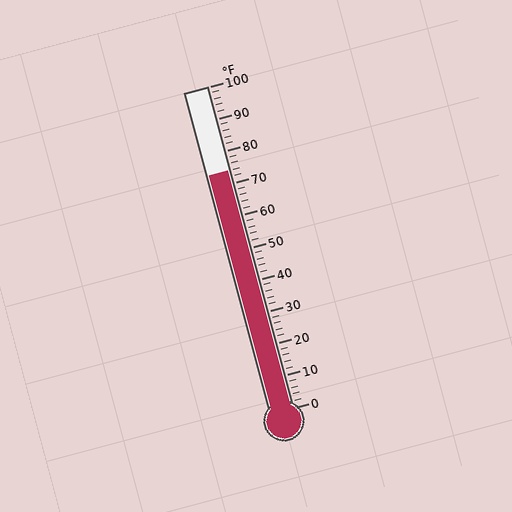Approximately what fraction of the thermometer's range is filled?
The thermometer is filled to approximately 75% of its range.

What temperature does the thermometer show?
The thermometer shows approximately 74°F.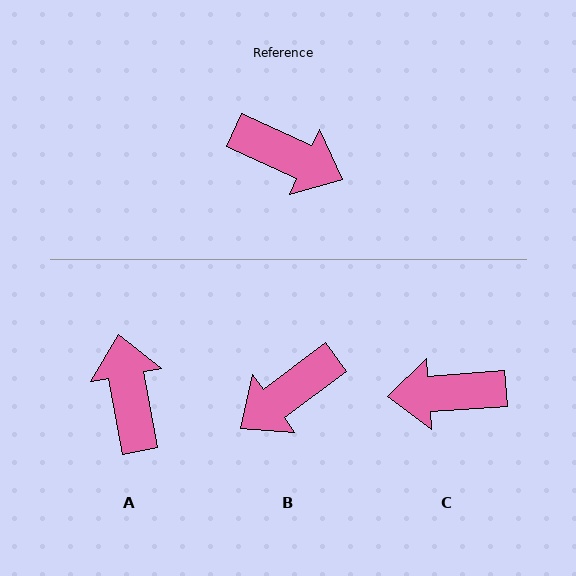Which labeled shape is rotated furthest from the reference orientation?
C, about 151 degrees away.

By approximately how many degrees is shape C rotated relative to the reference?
Approximately 151 degrees clockwise.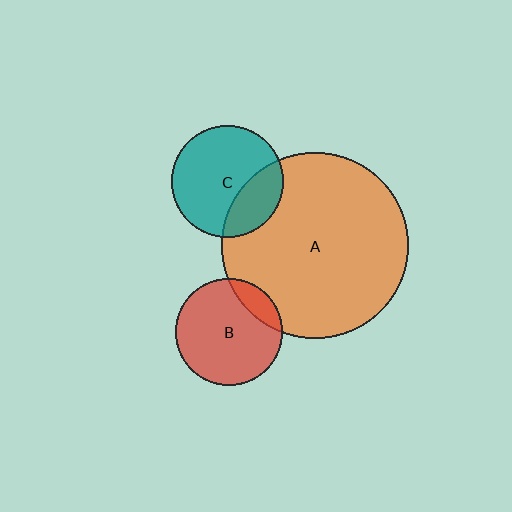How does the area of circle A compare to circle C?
Approximately 2.8 times.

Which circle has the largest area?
Circle A (orange).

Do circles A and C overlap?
Yes.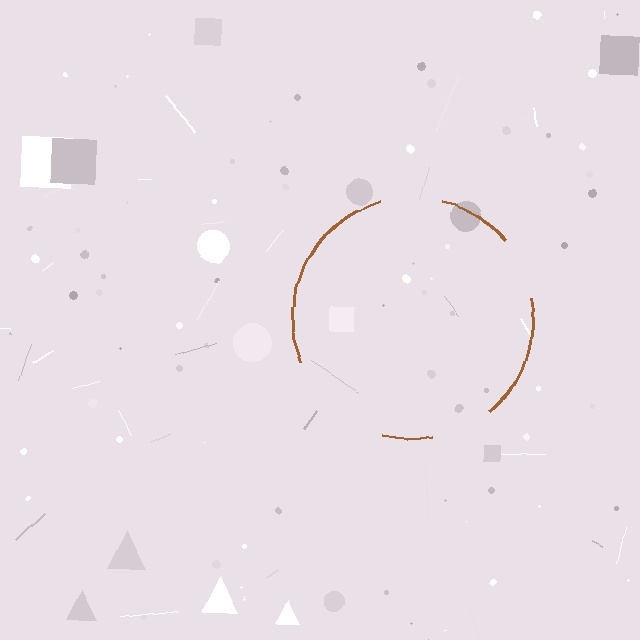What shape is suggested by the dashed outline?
The dashed outline suggests a circle.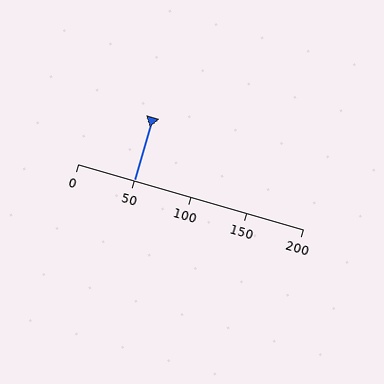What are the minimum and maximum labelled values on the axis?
The axis runs from 0 to 200.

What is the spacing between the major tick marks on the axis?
The major ticks are spaced 50 apart.